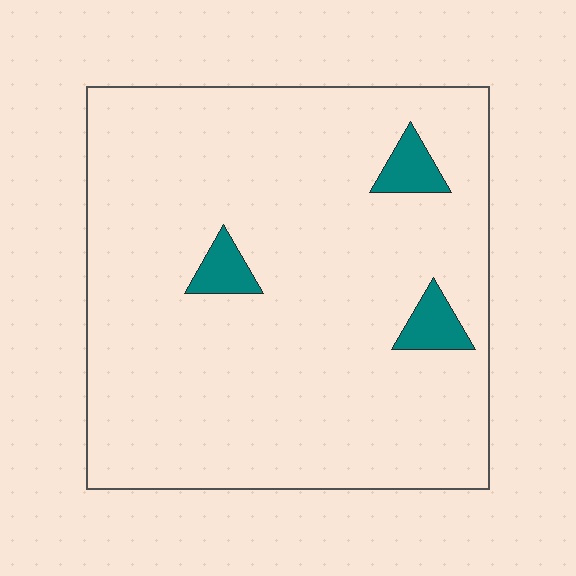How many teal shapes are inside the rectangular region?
3.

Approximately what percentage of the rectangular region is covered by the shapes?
Approximately 5%.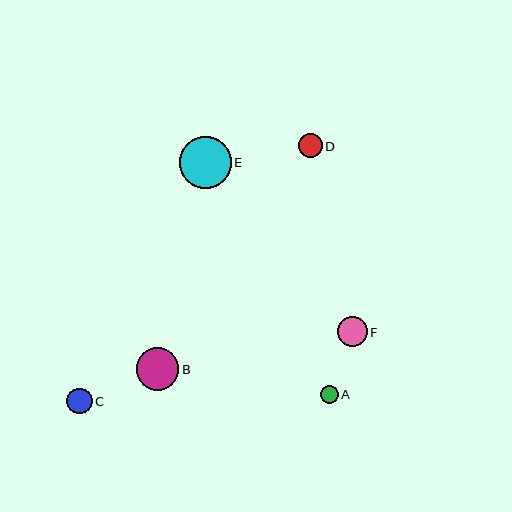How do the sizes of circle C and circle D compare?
Circle C and circle D are approximately the same size.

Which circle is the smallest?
Circle A is the smallest with a size of approximately 18 pixels.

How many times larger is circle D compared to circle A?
Circle D is approximately 1.3 times the size of circle A.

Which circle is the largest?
Circle E is the largest with a size of approximately 51 pixels.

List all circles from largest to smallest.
From largest to smallest: E, B, F, C, D, A.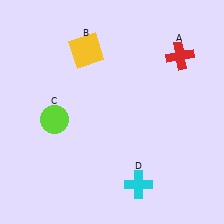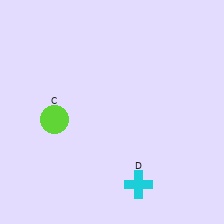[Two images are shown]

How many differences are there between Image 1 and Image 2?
There are 2 differences between the two images.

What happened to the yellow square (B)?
The yellow square (B) was removed in Image 2. It was in the top-left area of Image 1.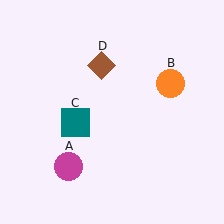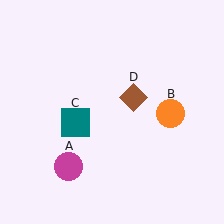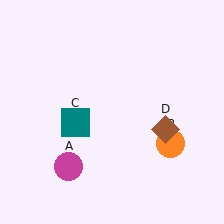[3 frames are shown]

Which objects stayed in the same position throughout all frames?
Magenta circle (object A) and teal square (object C) remained stationary.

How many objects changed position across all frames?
2 objects changed position: orange circle (object B), brown diamond (object D).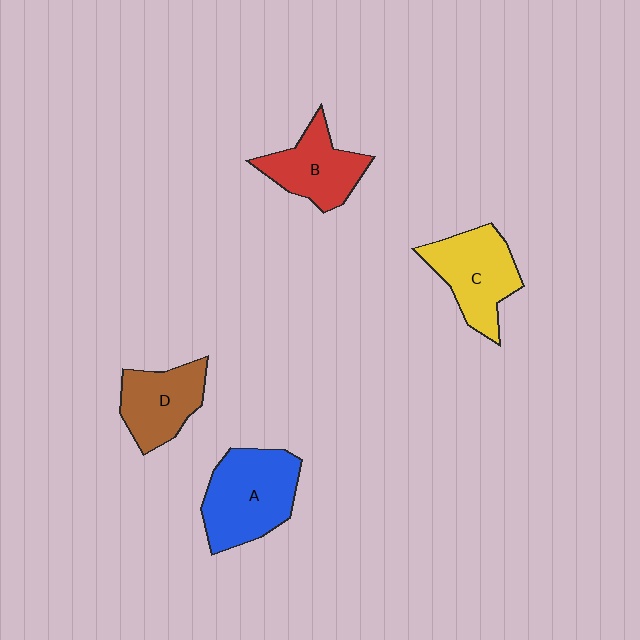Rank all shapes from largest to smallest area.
From largest to smallest: A (blue), C (yellow), B (red), D (brown).